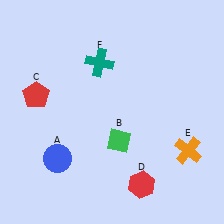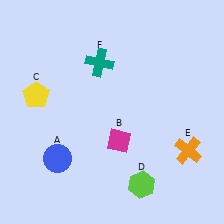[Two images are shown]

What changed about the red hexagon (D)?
In Image 1, D is red. In Image 2, it changed to lime.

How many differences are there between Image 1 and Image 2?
There are 3 differences between the two images.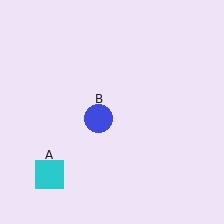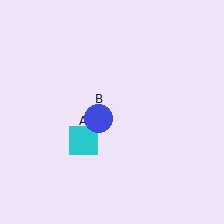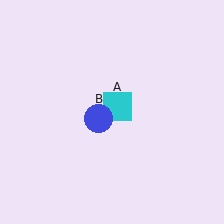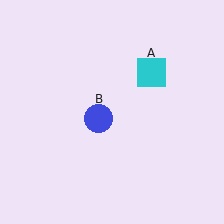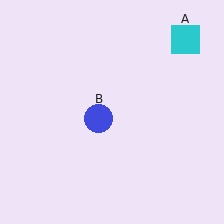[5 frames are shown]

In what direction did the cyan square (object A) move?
The cyan square (object A) moved up and to the right.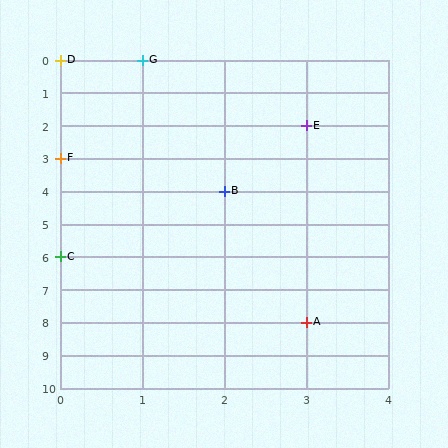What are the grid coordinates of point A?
Point A is at grid coordinates (3, 8).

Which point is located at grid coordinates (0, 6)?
Point C is at (0, 6).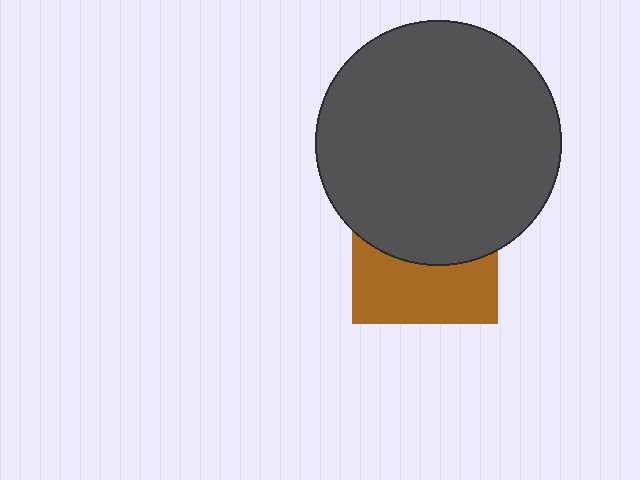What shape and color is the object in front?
The object in front is a dark gray circle.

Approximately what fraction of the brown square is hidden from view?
Roughly 55% of the brown square is hidden behind the dark gray circle.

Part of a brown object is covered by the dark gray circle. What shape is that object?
It is a square.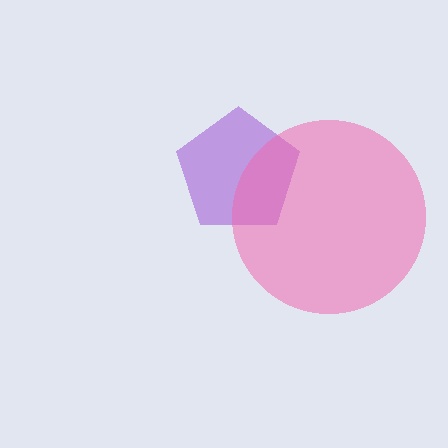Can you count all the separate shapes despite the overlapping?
Yes, there are 2 separate shapes.